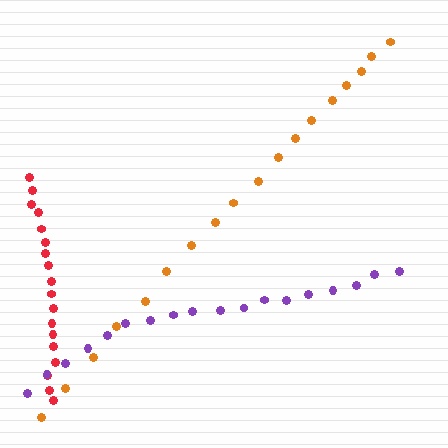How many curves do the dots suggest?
There are 3 distinct paths.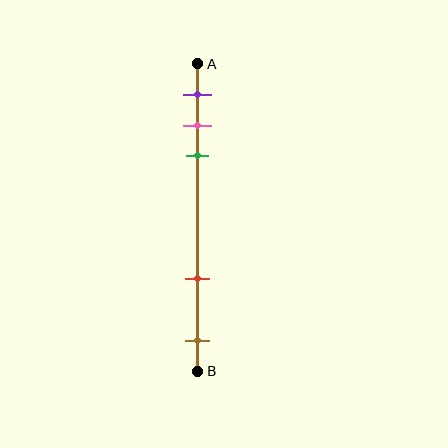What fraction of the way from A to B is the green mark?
The green mark is approximately 30% (0.3) of the way from A to B.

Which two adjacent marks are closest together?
The pink and green marks are the closest adjacent pair.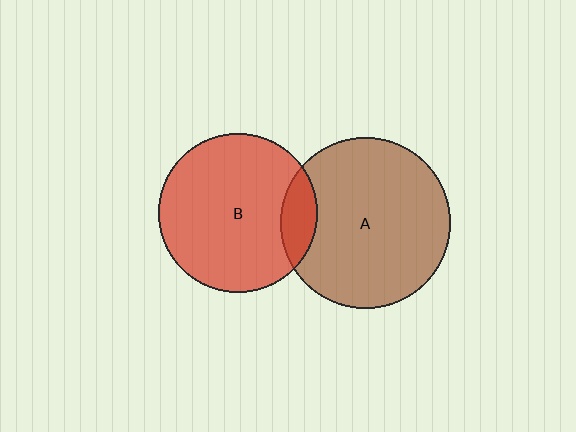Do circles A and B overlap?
Yes.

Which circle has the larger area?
Circle A (brown).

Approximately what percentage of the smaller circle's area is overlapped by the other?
Approximately 15%.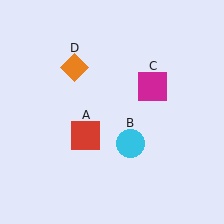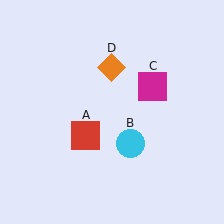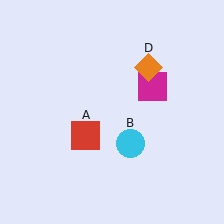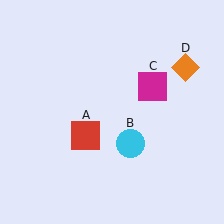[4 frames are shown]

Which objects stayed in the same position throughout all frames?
Red square (object A) and cyan circle (object B) and magenta square (object C) remained stationary.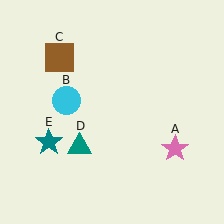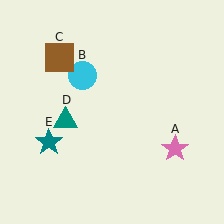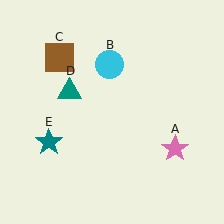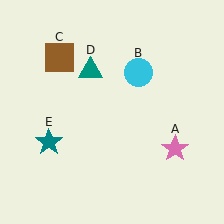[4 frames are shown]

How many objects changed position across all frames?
2 objects changed position: cyan circle (object B), teal triangle (object D).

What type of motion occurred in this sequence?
The cyan circle (object B), teal triangle (object D) rotated clockwise around the center of the scene.